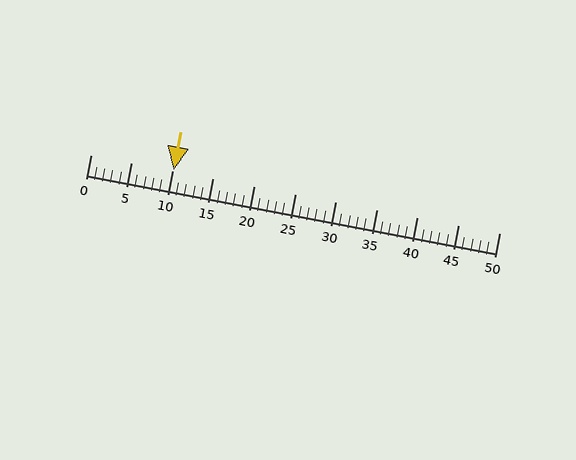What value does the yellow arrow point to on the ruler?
The yellow arrow points to approximately 10.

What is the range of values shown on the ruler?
The ruler shows values from 0 to 50.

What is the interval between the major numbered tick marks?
The major tick marks are spaced 5 units apart.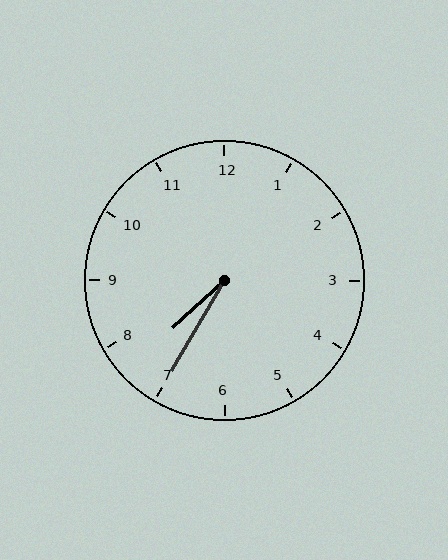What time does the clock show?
7:35.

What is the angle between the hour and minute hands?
Approximately 18 degrees.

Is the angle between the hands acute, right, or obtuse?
It is acute.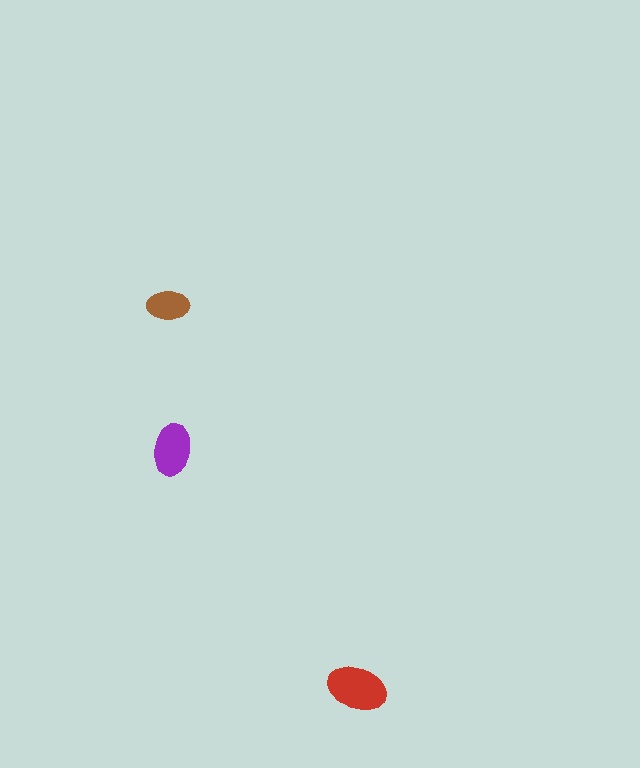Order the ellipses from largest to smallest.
the red one, the purple one, the brown one.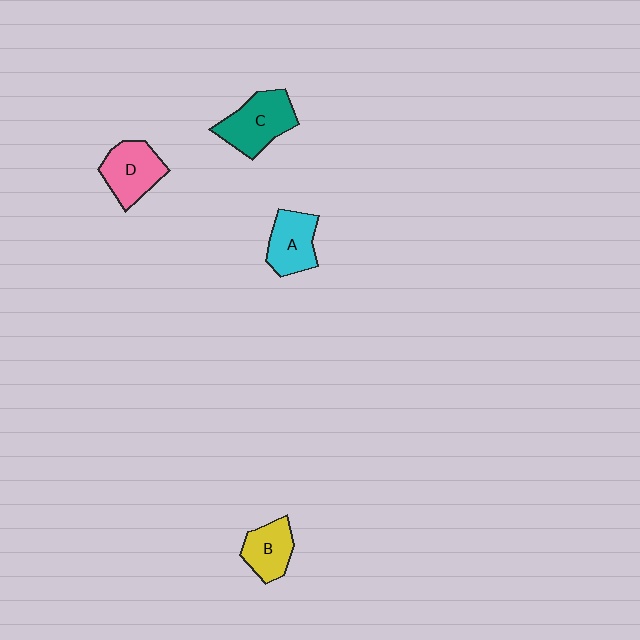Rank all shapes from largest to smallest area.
From largest to smallest: C (teal), D (pink), A (cyan), B (yellow).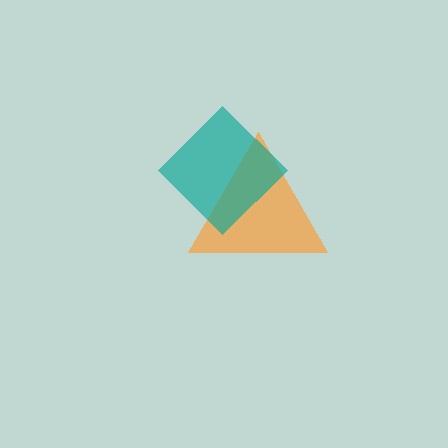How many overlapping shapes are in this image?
There are 2 overlapping shapes in the image.